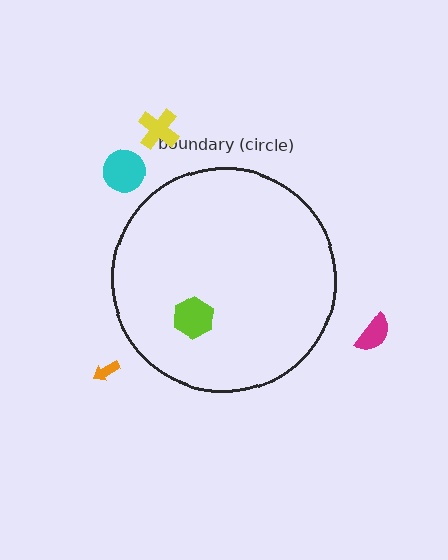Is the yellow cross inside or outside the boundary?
Outside.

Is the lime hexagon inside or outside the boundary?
Inside.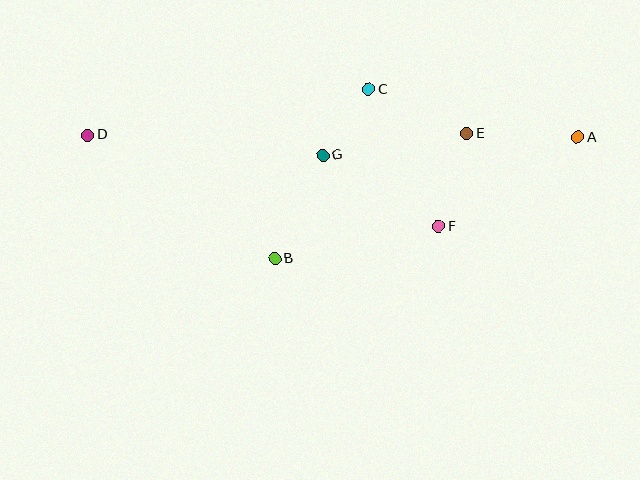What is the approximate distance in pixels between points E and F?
The distance between E and F is approximately 97 pixels.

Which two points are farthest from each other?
Points A and D are farthest from each other.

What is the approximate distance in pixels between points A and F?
The distance between A and F is approximately 166 pixels.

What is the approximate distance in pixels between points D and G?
The distance between D and G is approximately 236 pixels.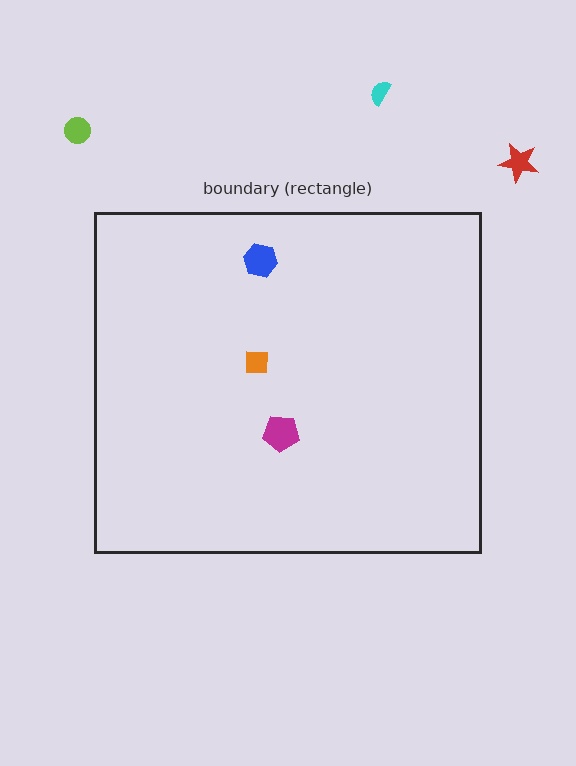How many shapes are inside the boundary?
3 inside, 3 outside.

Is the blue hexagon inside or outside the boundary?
Inside.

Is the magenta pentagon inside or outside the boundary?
Inside.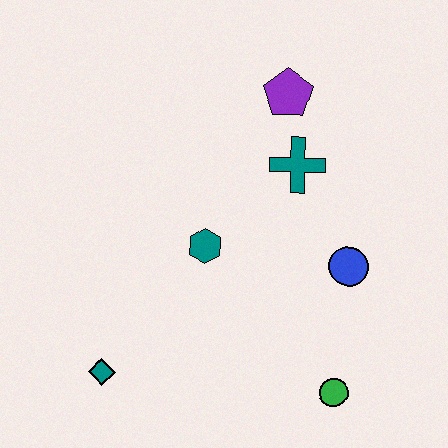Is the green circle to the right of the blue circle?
No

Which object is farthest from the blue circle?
The teal diamond is farthest from the blue circle.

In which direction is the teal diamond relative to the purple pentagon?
The teal diamond is below the purple pentagon.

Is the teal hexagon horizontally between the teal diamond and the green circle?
Yes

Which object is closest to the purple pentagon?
The teal cross is closest to the purple pentagon.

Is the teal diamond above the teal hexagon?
No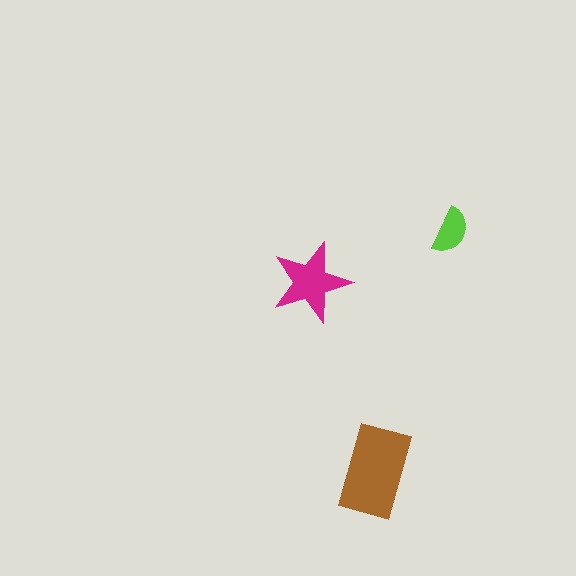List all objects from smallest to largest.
The lime semicircle, the magenta star, the brown rectangle.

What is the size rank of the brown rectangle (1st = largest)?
1st.